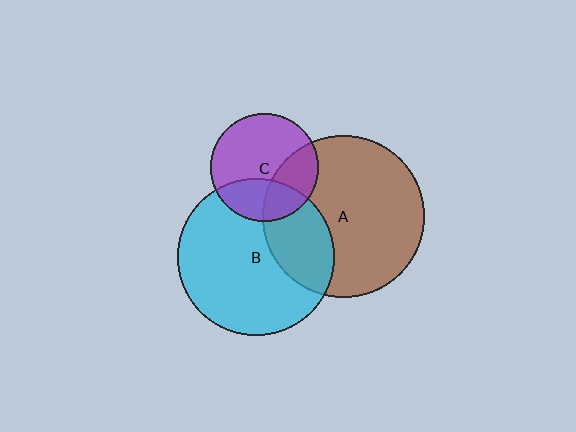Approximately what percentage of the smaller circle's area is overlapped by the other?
Approximately 30%.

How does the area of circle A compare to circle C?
Approximately 2.2 times.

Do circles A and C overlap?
Yes.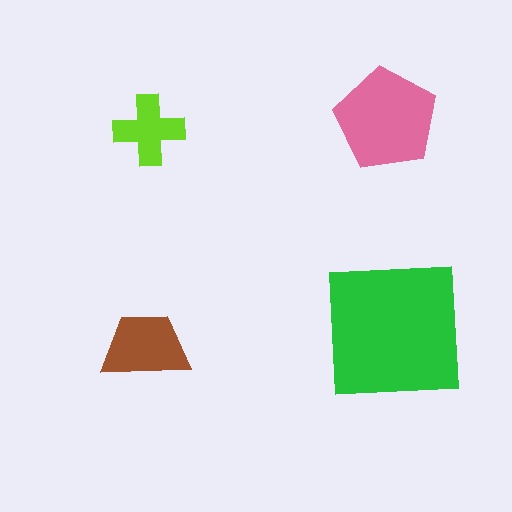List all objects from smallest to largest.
The lime cross, the brown trapezoid, the pink pentagon, the green square.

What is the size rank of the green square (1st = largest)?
1st.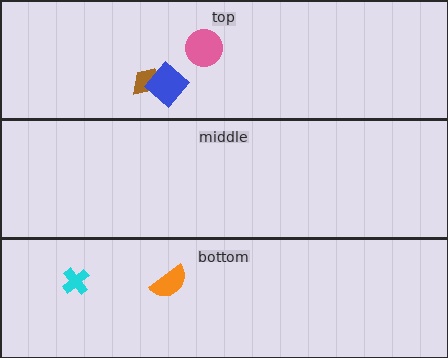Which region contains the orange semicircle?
The bottom region.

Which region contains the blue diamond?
The top region.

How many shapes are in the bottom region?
2.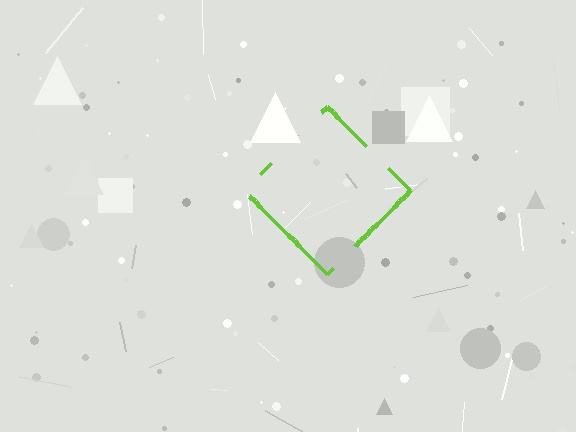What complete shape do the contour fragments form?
The contour fragments form a diamond.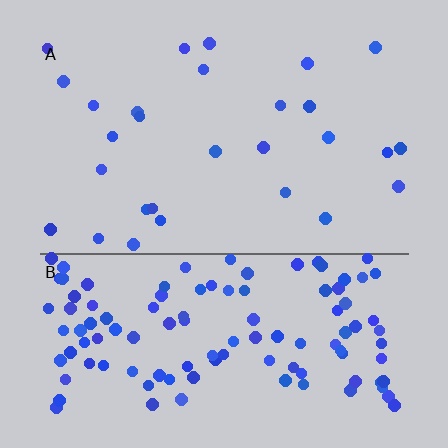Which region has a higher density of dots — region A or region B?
B (the bottom).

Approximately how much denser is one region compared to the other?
Approximately 4.2× — region B over region A.